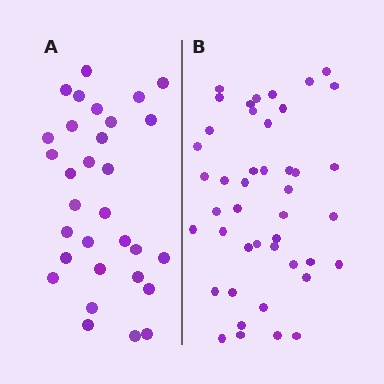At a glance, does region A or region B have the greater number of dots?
Region B (the right region) has more dots.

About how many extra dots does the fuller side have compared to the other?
Region B has approximately 15 more dots than region A.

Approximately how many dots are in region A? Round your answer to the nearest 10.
About 30 dots. (The exact count is 31, which rounds to 30.)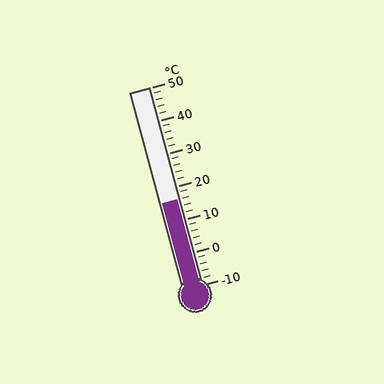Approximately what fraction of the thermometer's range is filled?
The thermometer is filled to approximately 45% of its range.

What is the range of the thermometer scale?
The thermometer scale ranges from -10°C to 50°C.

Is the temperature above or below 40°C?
The temperature is below 40°C.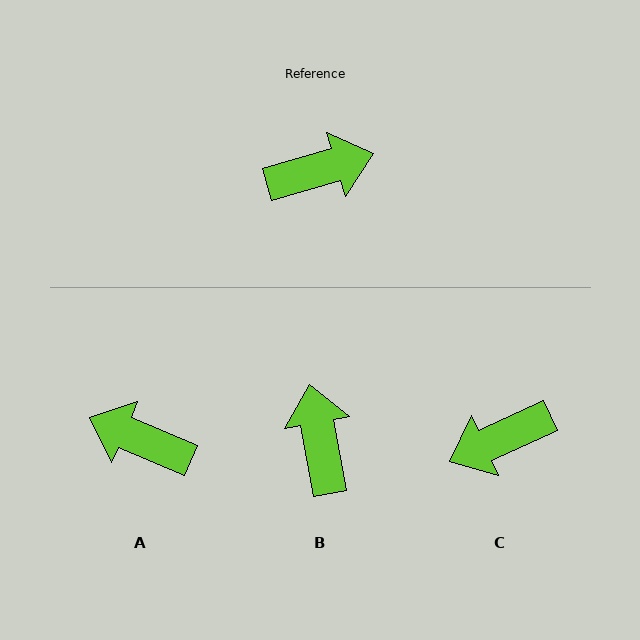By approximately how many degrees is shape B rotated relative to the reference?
Approximately 84 degrees counter-clockwise.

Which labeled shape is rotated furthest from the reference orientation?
C, about 172 degrees away.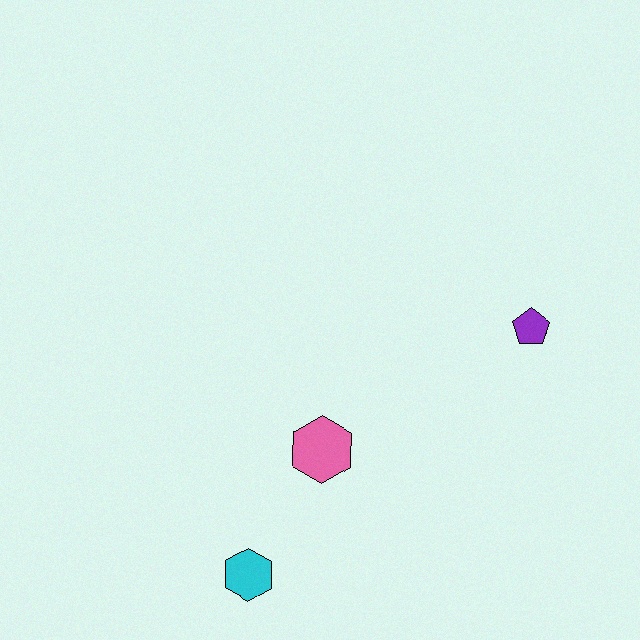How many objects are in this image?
There are 3 objects.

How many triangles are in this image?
There are no triangles.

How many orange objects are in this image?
There are no orange objects.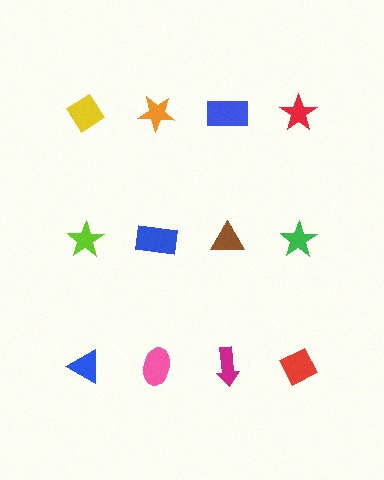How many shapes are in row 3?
4 shapes.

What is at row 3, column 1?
A blue triangle.